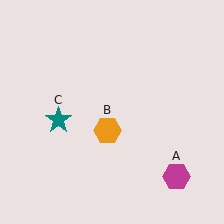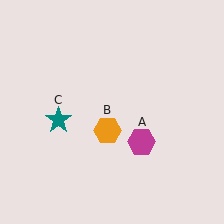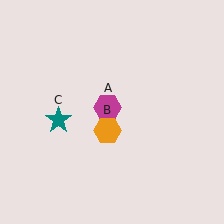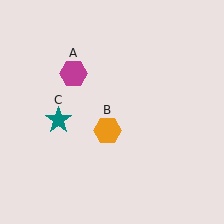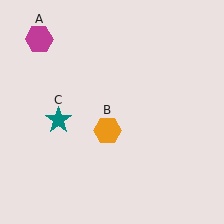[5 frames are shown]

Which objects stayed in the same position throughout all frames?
Orange hexagon (object B) and teal star (object C) remained stationary.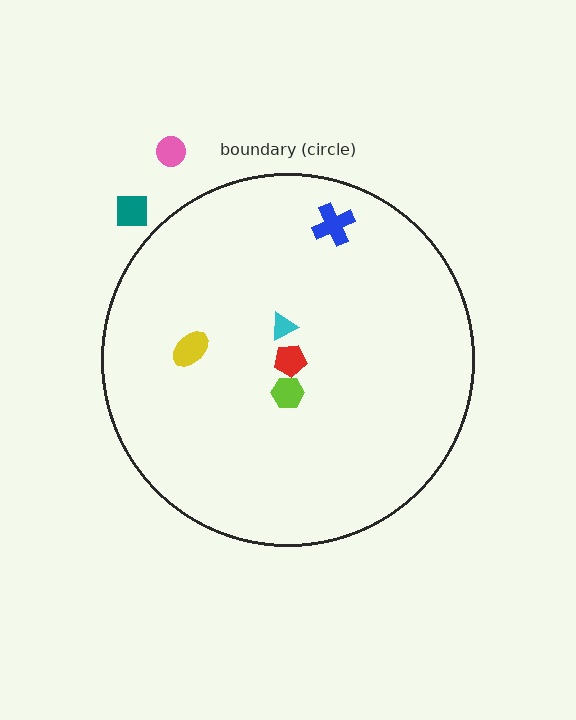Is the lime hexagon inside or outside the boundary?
Inside.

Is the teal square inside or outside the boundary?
Outside.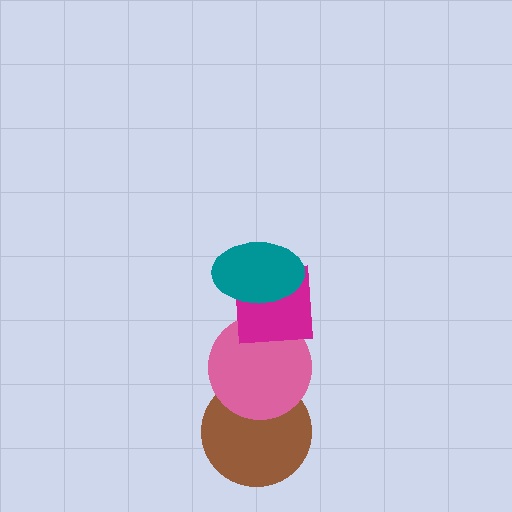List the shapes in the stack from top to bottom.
From top to bottom: the teal ellipse, the magenta square, the pink circle, the brown circle.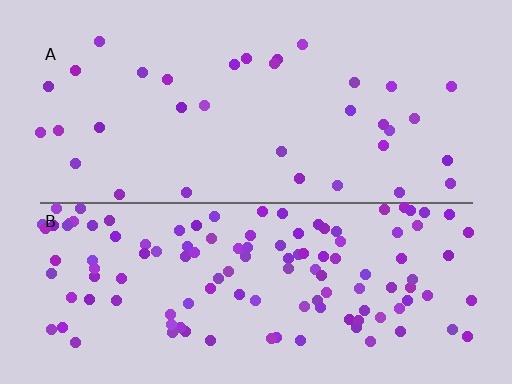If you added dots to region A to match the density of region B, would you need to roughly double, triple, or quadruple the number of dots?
Approximately quadruple.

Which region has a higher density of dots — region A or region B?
B (the bottom).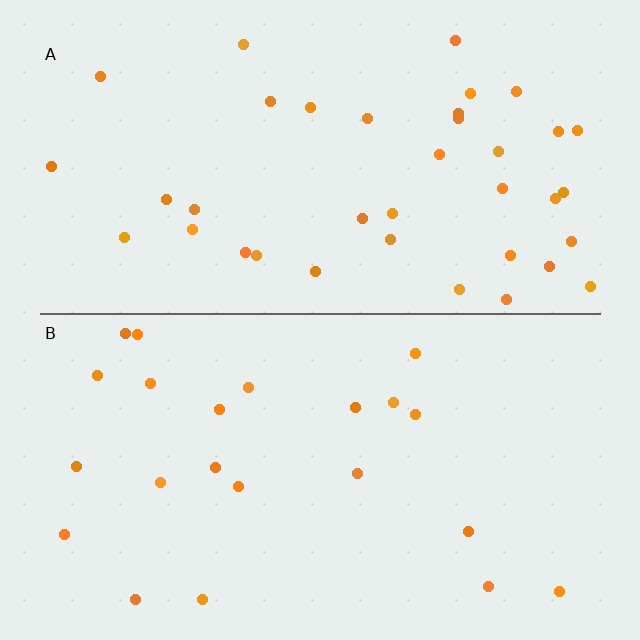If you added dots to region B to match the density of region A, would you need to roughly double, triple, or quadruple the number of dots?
Approximately double.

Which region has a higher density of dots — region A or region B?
A (the top).